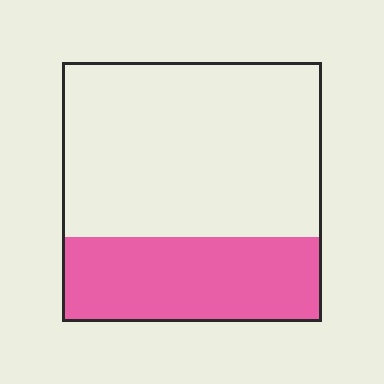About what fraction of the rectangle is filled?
About one third (1/3).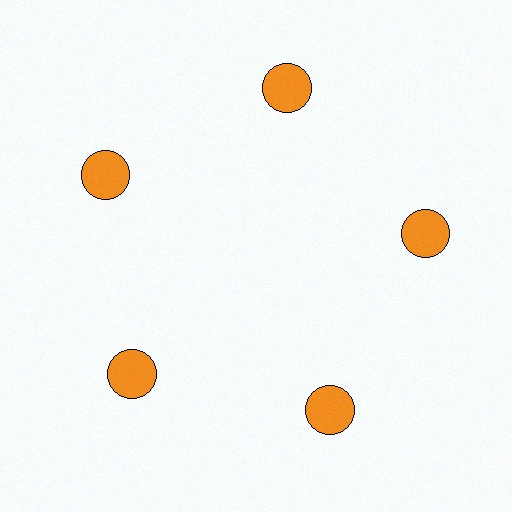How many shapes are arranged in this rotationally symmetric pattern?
There are 5 shapes, arranged in 5 groups of 1.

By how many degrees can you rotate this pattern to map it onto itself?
The pattern maps onto itself every 72 degrees of rotation.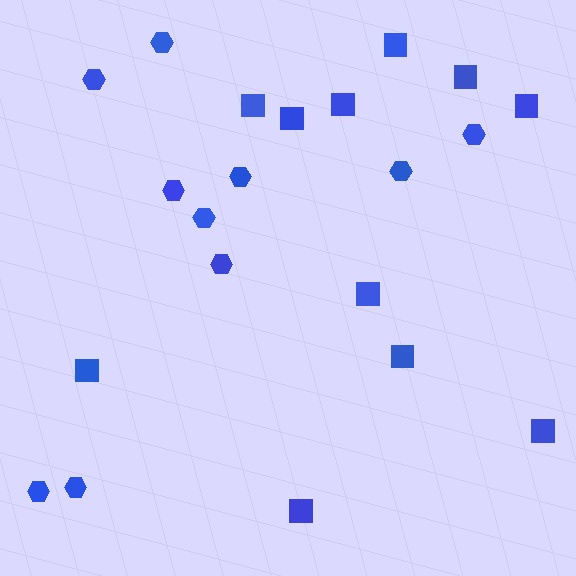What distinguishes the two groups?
There are 2 groups: one group of squares (11) and one group of hexagons (10).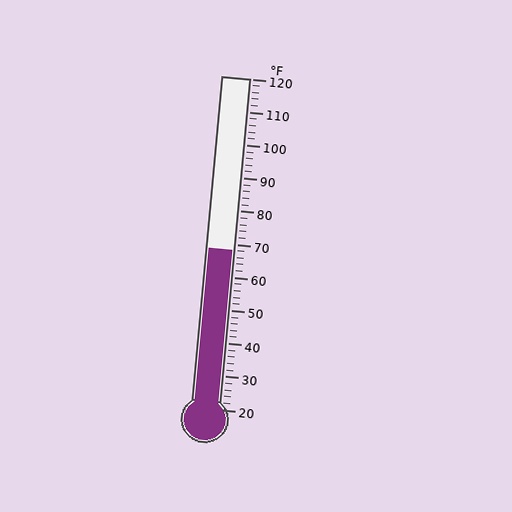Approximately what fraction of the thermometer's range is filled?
The thermometer is filled to approximately 50% of its range.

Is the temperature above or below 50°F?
The temperature is above 50°F.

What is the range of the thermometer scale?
The thermometer scale ranges from 20°F to 120°F.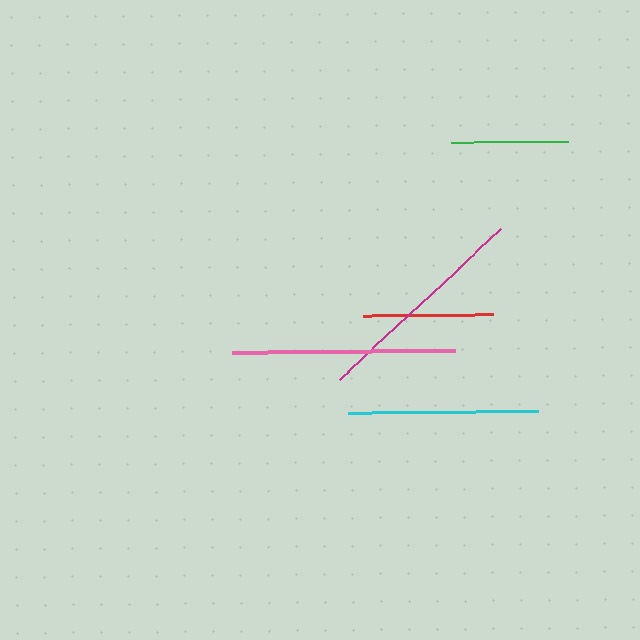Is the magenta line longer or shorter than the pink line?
The pink line is longer than the magenta line.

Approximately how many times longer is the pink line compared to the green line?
The pink line is approximately 1.9 times the length of the green line.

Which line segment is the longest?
The pink line is the longest at approximately 222 pixels.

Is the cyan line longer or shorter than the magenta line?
The magenta line is longer than the cyan line.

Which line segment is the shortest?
The green line is the shortest at approximately 117 pixels.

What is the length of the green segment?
The green segment is approximately 117 pixels long.